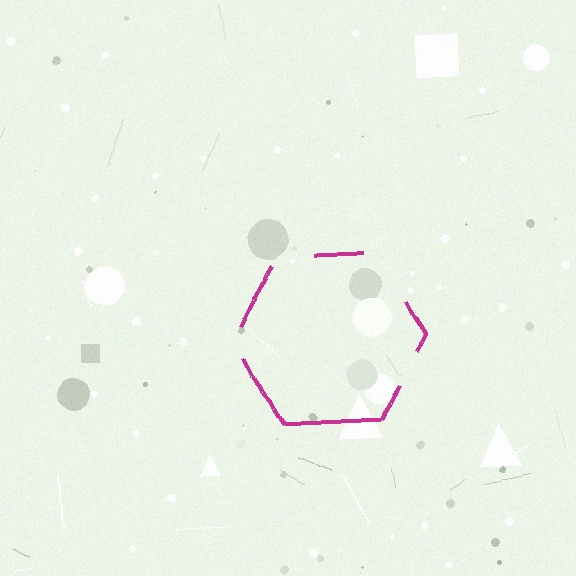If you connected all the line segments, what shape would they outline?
They would outline a hexagon.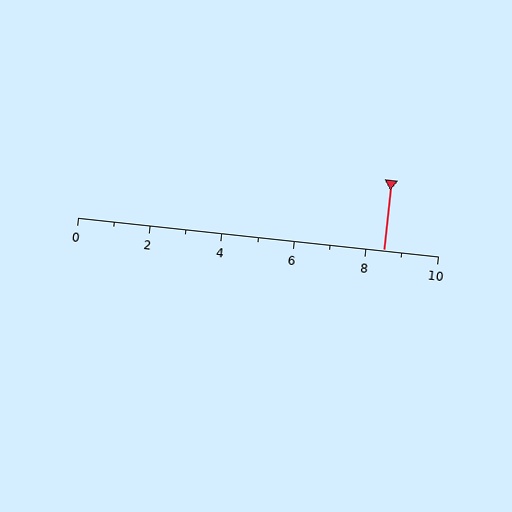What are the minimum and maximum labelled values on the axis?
The axis runs from 0 to 10.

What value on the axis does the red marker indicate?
The marker indicates approximately 8.5.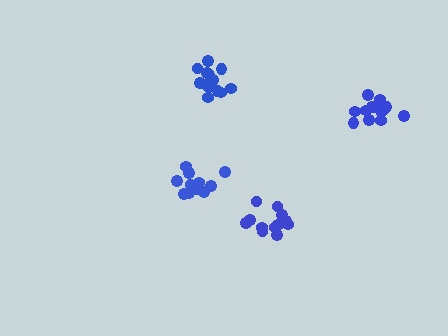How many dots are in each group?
Group 1: 11 dots, Group 2: 17 dots, Group 3: 13 dots, Group 4: 13 dots (54 total).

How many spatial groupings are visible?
There are 4 spatial groupings.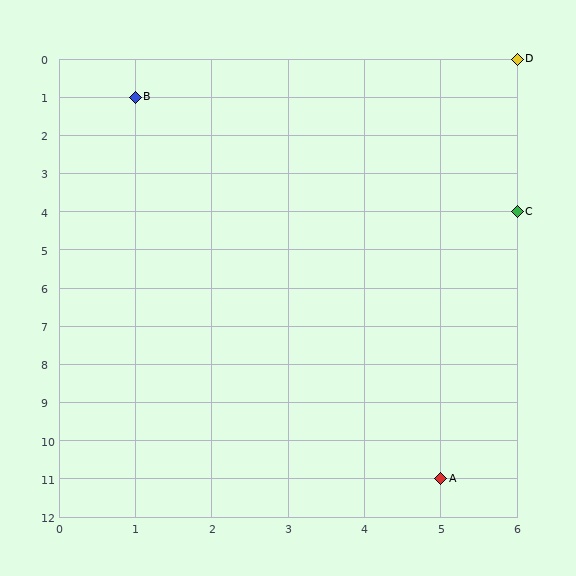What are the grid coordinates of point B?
Point B is at grid coordinates (1, 1).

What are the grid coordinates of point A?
Point A is at grid coordinates (5, 11).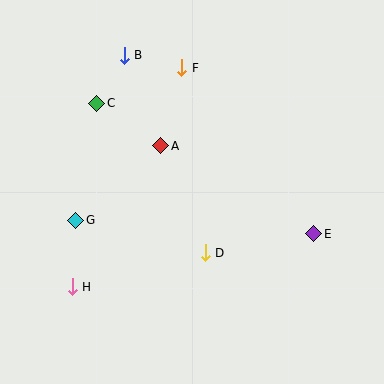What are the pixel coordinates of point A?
Point A is at (161, 146).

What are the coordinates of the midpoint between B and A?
The midpoint between B and A is at (143, 101).